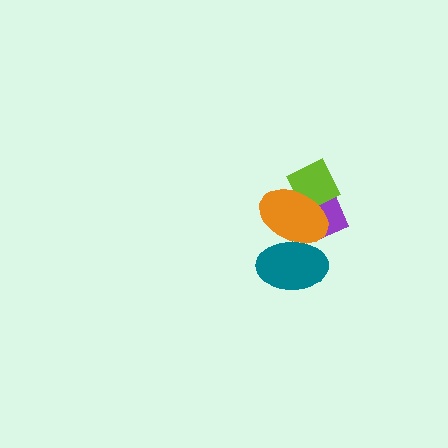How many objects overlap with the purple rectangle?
2 objects overlap with the purple rectangle.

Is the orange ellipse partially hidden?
Yes, it is partially covered by another shape.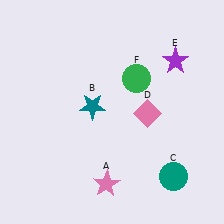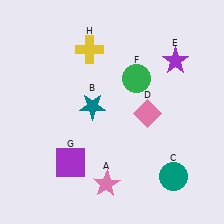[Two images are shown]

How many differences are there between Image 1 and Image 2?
There are 2 differences between the two images.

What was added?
A purple square (G), a yellow cross (H) were added in Image 2.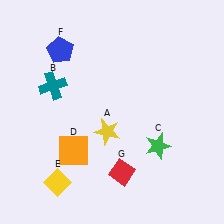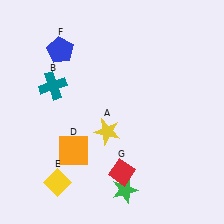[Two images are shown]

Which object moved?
The green star (C) moved down.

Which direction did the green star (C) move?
The green star (C) moved down.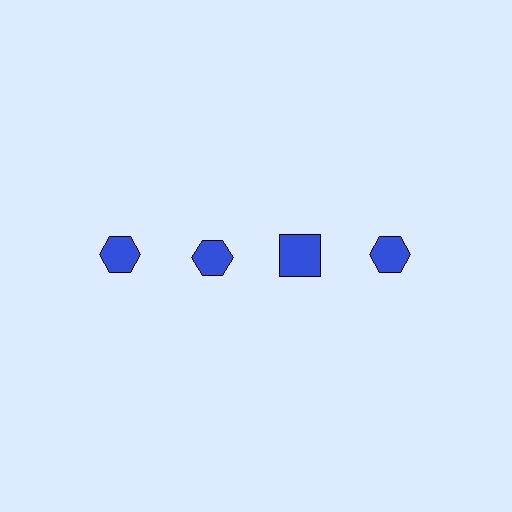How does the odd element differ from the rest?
It has a different shape: square instead of hexagon.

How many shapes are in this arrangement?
There are 4 shapes arranged in a grid pattern.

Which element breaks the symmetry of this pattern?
The blue square in the top row, center column breaks the symmetry. All other shapes are blue hexagons.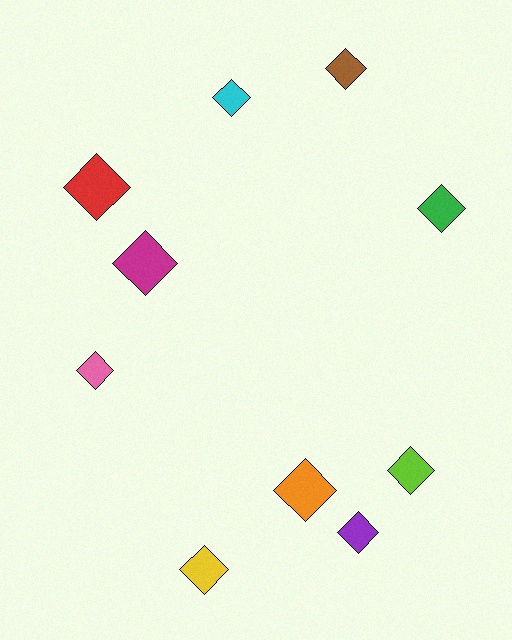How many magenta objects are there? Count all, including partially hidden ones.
There is 1 magenta object.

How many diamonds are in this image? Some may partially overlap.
There are 10 diamonds.